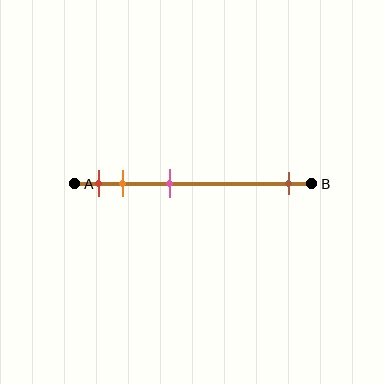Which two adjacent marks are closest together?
The red and orange marks are the closest adjacent pair.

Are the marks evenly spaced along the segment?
No, the marks are not evenly spaced.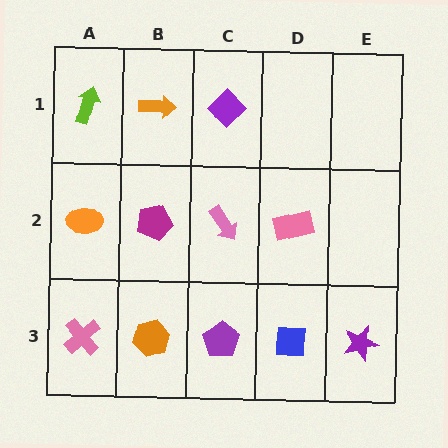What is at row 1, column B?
An orange arrow.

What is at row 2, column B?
A magenta pentagon.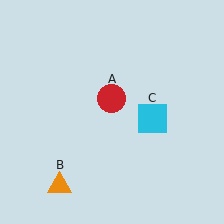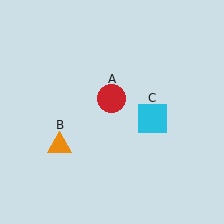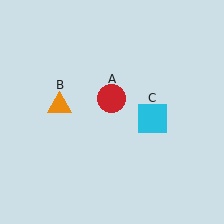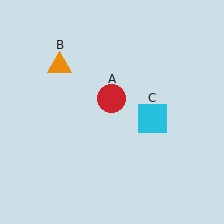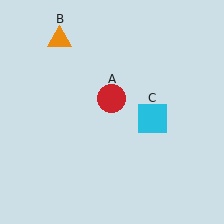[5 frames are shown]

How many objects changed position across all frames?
1 object changed position: orange triangle (object B).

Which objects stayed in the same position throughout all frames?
Red circle (object A) and cyan square (object C) remained stationary.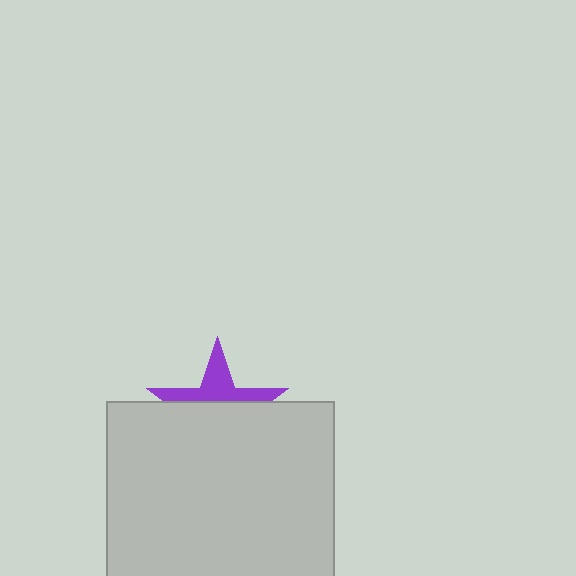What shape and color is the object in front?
The object in front is a light gray square.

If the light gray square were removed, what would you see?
You would see the complete purple star.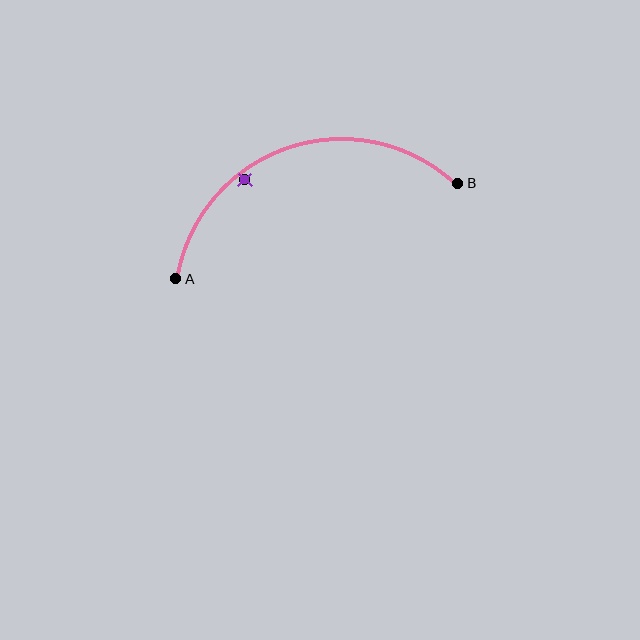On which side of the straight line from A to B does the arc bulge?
The arc bulges above the straight line connecting A and B.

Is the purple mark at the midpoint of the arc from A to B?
No — the purple mark does not lie on the arc at all. It sits slightly inside the curve.